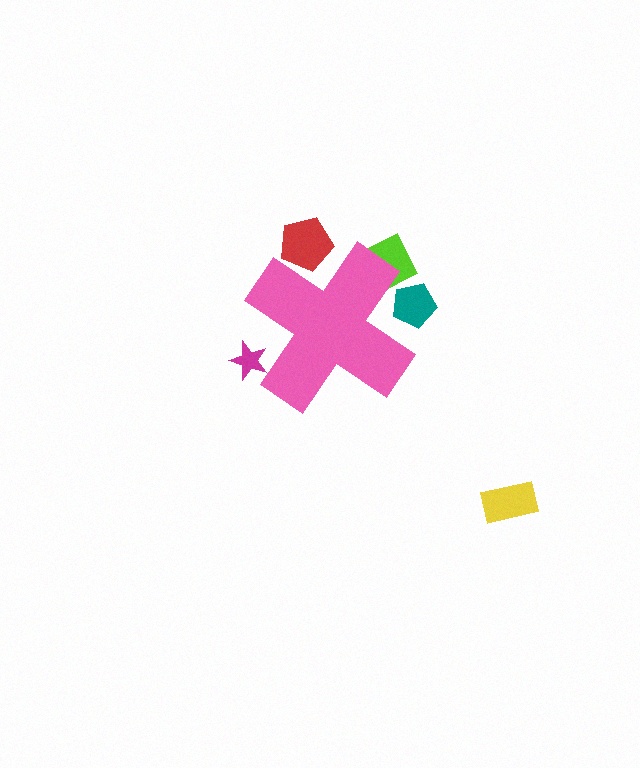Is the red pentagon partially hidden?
Yes, the red pentagon is partially hidden behind the pink cross.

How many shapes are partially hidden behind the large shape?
4 shapes are partially hidden.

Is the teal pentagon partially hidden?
Yes, the teal pentagon is partially hidden behind the pink cross.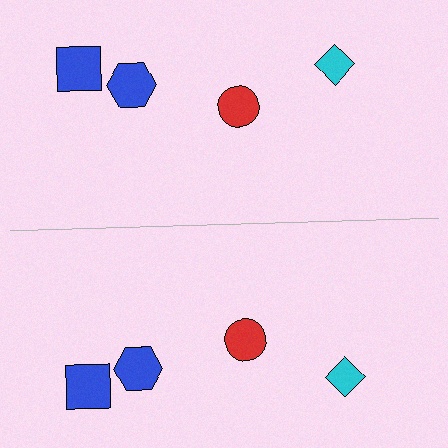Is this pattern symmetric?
Yes, this pattern has bilateral (reflection) symmetry.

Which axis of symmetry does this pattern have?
The pattern has a horizontal axis of symmetry running through the center of the image.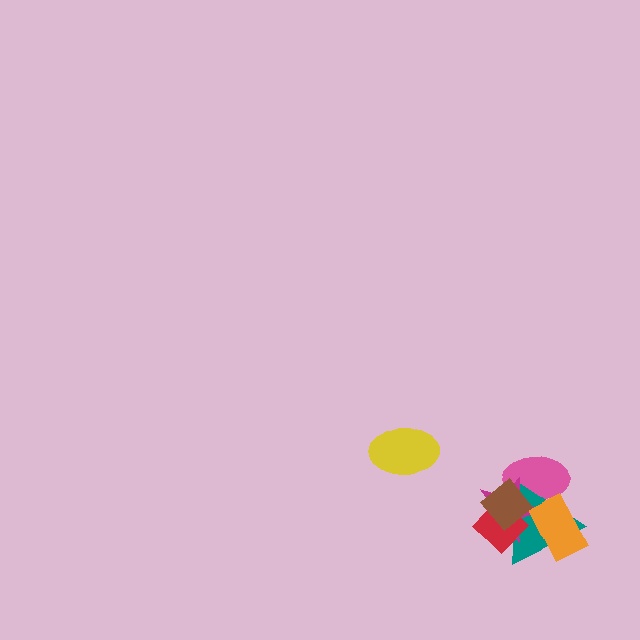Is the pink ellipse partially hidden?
Yes, it is partially covered by another shape.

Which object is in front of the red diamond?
The brown diamond is in front of the red diamond.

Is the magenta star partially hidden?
Yes, it is partially covered by another shape.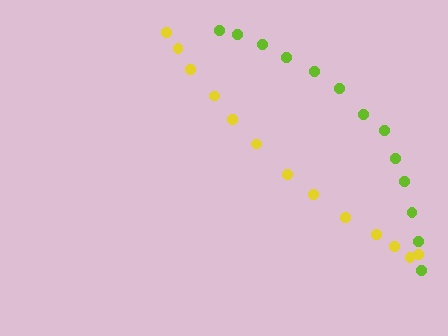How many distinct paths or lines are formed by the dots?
There are 2 distinct paths.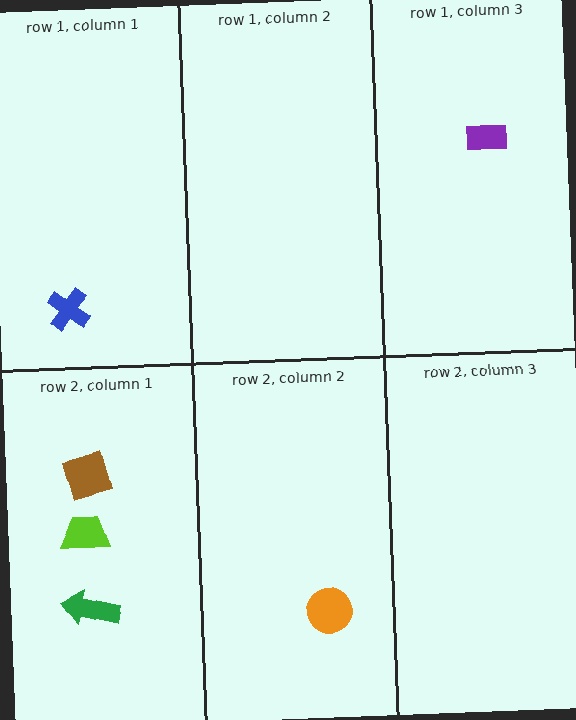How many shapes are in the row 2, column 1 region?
3.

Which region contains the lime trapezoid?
The row 2, column 1 region.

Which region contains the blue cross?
The row 1, column 1 region.